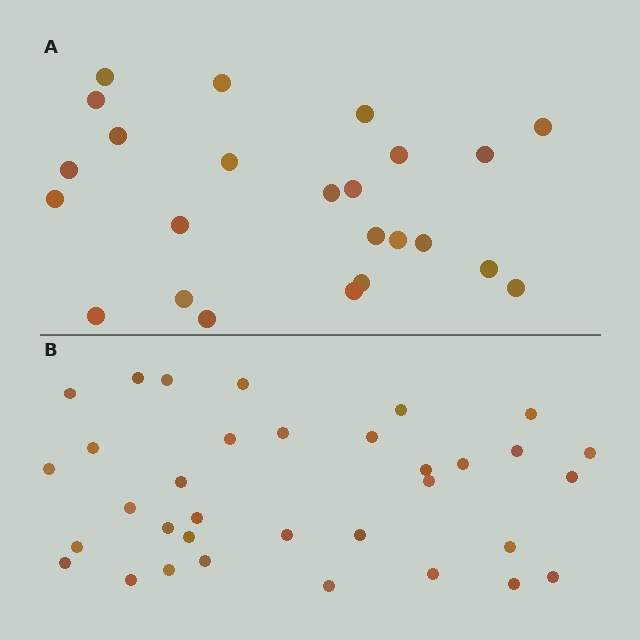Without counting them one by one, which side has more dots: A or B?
Region B (the bottom region) has more dots.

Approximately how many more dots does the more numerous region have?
Region B has roughly 10 or so more dots than region A.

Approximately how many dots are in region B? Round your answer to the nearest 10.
About 30 dots. (The exact count is 34, which rounds to 30.)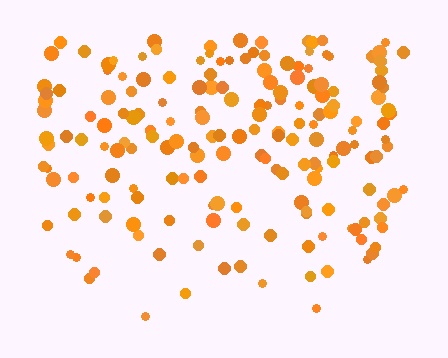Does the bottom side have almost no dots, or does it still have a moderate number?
Still a moderate number, just noticeably fewer than the top.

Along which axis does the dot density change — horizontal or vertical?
Vertical.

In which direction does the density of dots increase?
From bottom to top, with the top side densest.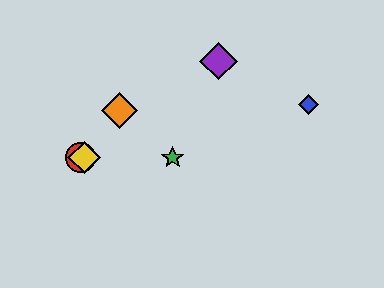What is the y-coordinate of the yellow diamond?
The yellow diamond is at y≈158.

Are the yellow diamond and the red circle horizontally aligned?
Yes, both are at y≈158.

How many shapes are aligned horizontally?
3 shapes (the red circle, the green star, the yellow diamond) are aligned horizontally.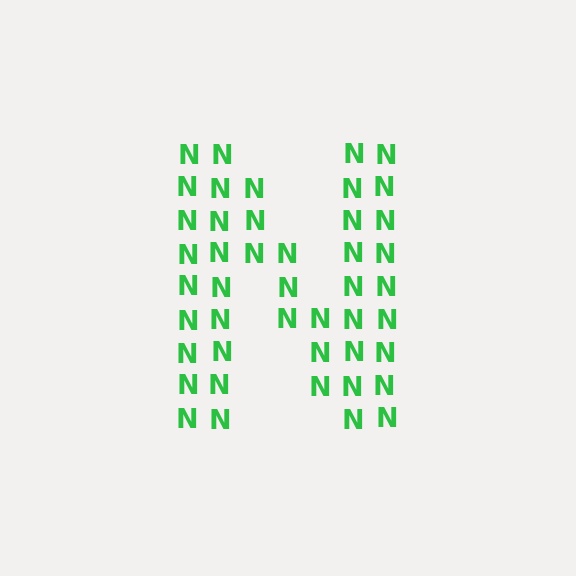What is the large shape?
The large shape is the letter N.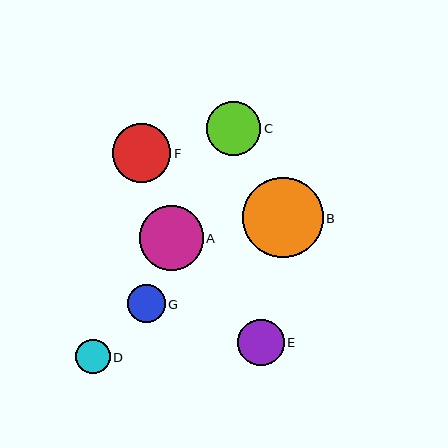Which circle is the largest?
Circle B is the largest with a size of approximately 81 pixels.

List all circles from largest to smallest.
From largest to smallest: B, A, F, C, E, G, D.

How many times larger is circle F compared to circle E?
Circle F is approximately 1.3 times the size of circle E.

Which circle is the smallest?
Circle D is the smallest with a size of approximately 34 pixels.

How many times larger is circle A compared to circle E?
Circle A is approximately 1.4 times the size of circle E.